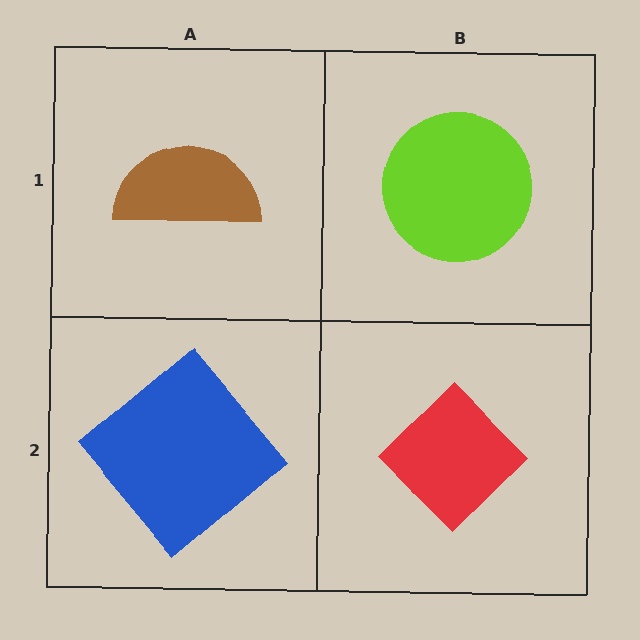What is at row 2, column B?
A red diamond.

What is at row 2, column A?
A blue diamond.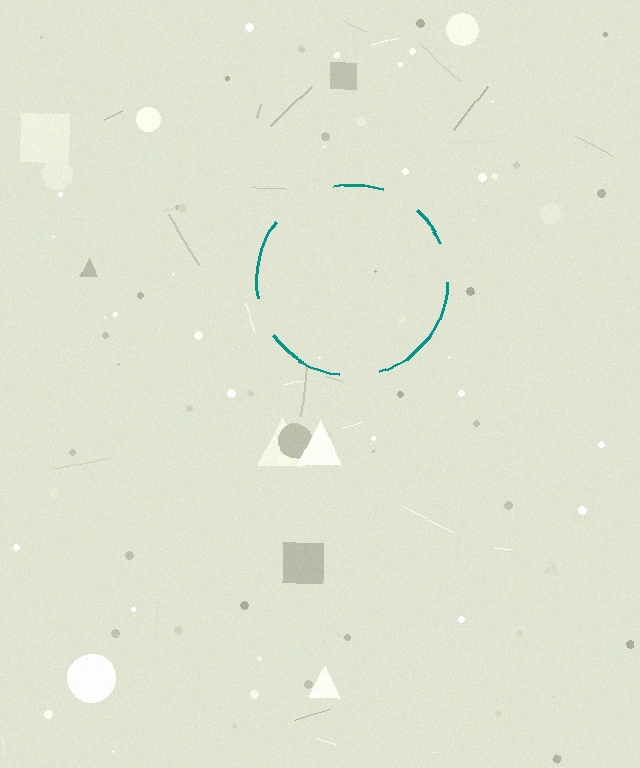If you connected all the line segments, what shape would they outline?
They would outline a circle.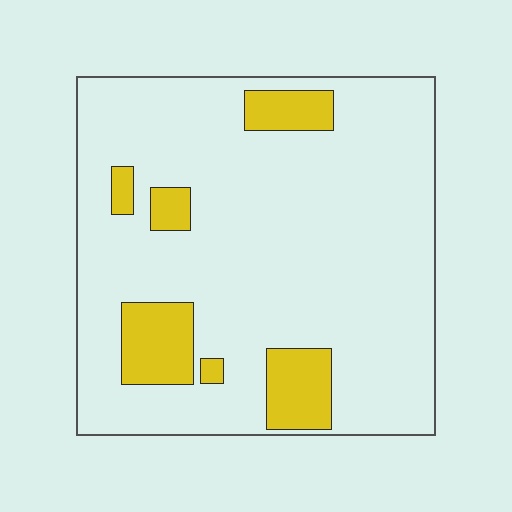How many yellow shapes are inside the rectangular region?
6.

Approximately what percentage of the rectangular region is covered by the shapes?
Approximately 15%.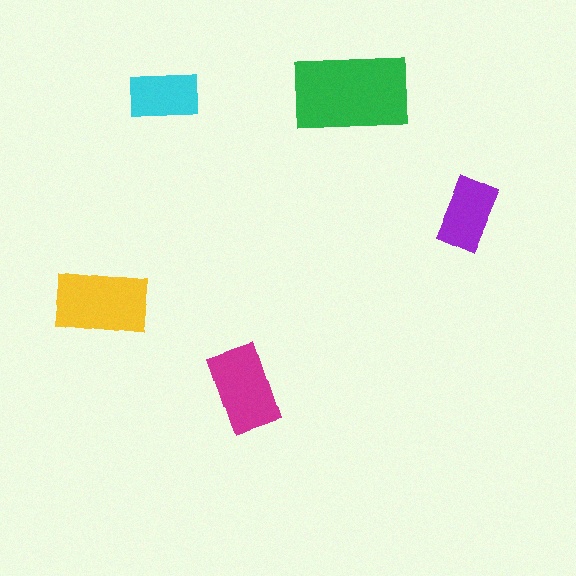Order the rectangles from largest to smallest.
the green one, the yellow one, the magenta one, the purple one, the cyan one.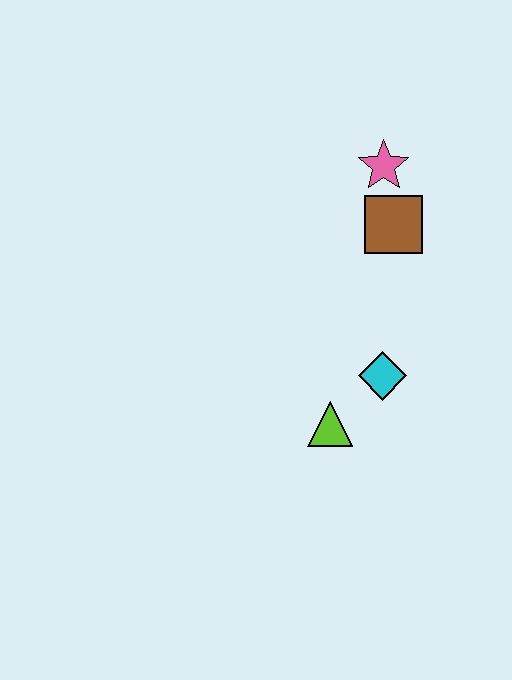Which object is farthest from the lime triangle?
The pink star is farthest from the lime triangle.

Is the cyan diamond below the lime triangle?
No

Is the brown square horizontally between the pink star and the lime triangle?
No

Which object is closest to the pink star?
The brown square is closest to the pink star.